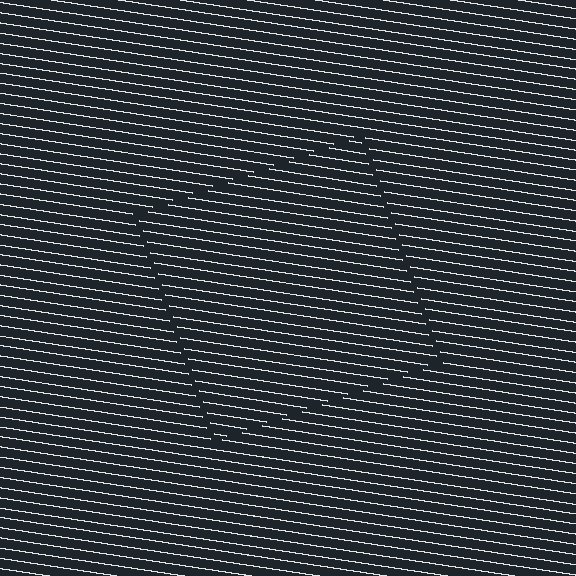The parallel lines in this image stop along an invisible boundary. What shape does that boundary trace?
An illusory square. The interior of the shape contains the same grating, shifted by half a period — the contour is defined by the phase discontinuity where line-ends from the inner and outer gratings abut.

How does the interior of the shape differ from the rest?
The interior of the shape contains the same grating, shifted by half a period — the contour is defined by the phase discontinuity where line-ends from the inner and outer gratings abut.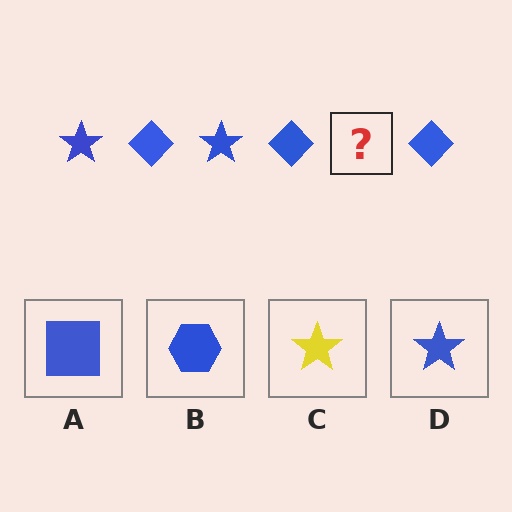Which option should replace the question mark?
Option D.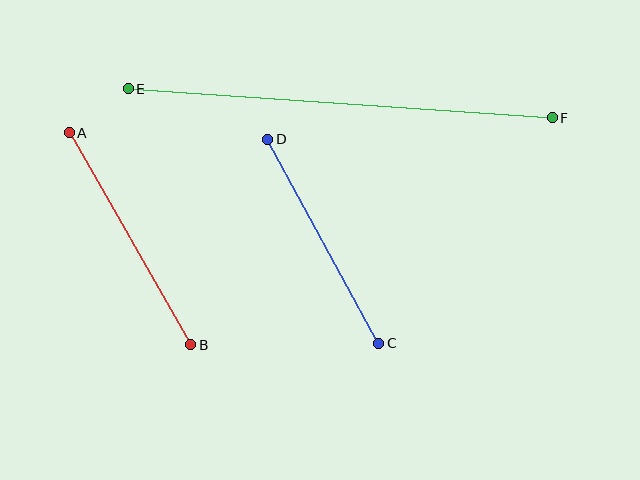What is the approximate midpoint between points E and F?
The midpoint is at approximately (340, 103) pixels.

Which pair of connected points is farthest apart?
Points E and F are farthest apart.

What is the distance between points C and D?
The distance is approximately 232 pixels.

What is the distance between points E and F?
The distance is approximately 425 pixels.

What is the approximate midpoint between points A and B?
The midpoint is at approximately (130, 239) pixels.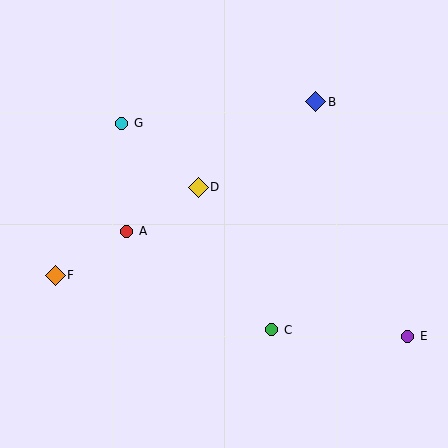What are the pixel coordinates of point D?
Point D is at (198, 187).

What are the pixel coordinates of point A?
Point A is at (127, 231).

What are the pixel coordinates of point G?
Point G is at (122, 124).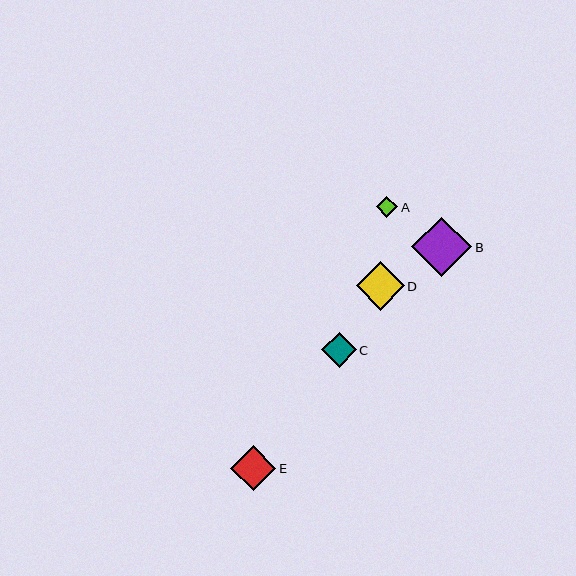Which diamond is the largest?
Diamond B is the largest with a size of approximately 60 pixels.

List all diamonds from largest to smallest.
From largest to smallest: B, D, E, C, A.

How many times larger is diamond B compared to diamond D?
Diamond B is approximately 1.2 times the size of diamond D.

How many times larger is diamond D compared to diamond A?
Diamond D is approximately 2.2 times the size of diamond A.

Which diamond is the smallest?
Diamond A is the smallest with a size of approximately 22 pixels.